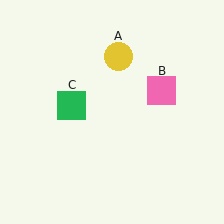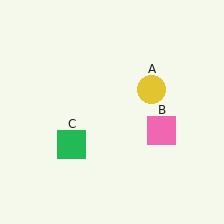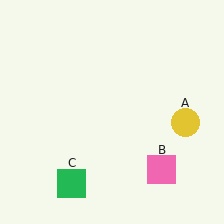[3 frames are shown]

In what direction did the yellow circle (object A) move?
The yellow circle (object A) moved down and to the right.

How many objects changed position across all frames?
3 objects changed position: yellow circle (object A), pink square (object B), green square (object C).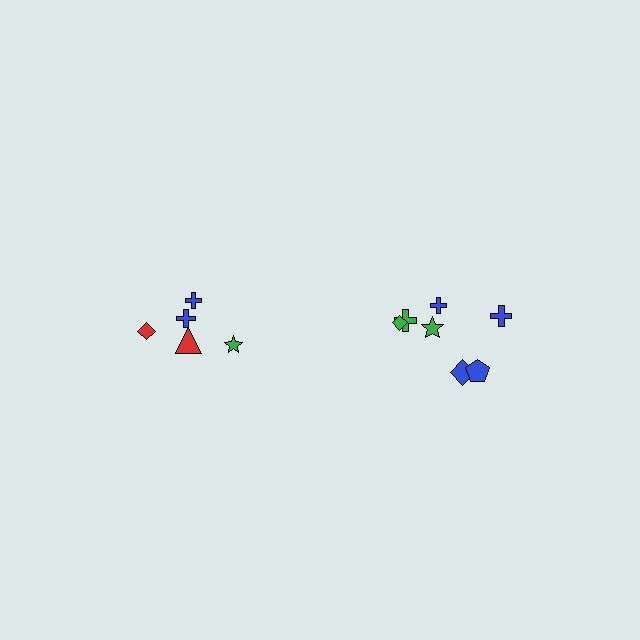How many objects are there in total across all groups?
There are 12 objects.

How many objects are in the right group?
There are 7 objects.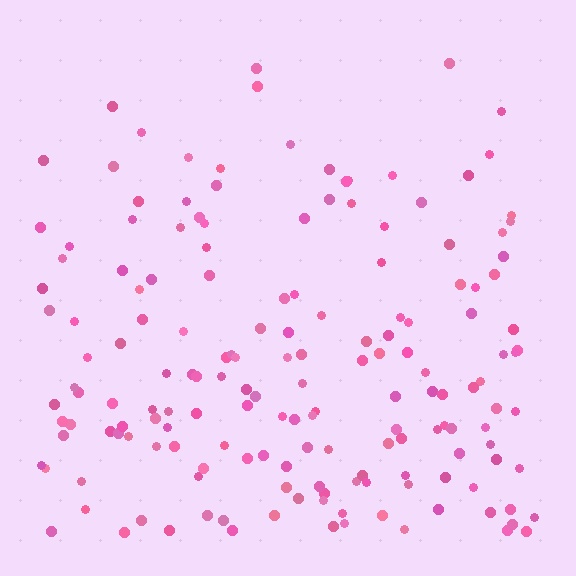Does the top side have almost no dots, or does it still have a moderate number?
Still a moderate number, just noticeably fewer than the bottom.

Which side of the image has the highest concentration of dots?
The bottom.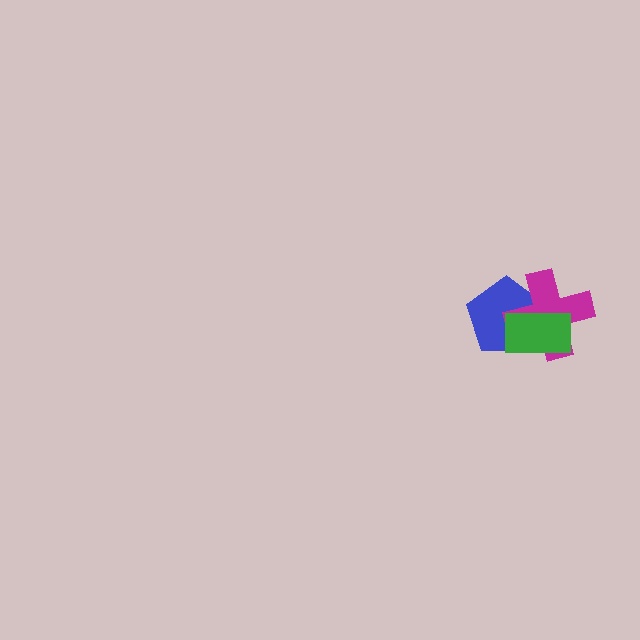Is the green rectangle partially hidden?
No, no other shape covers it.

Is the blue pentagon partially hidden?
Yes, it is partially covered by another shape.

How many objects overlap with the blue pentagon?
2 objects overlap with the blue pentagon.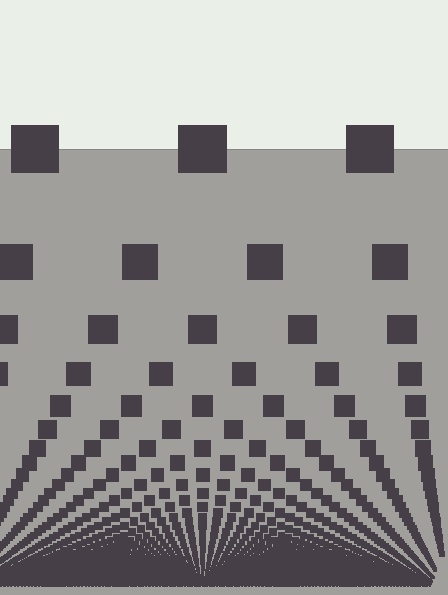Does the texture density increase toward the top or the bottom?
Density increases toward the bottom.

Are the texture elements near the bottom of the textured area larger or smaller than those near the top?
Smaller. The gradient is inverted — elements near the bottom are smaller and denser.